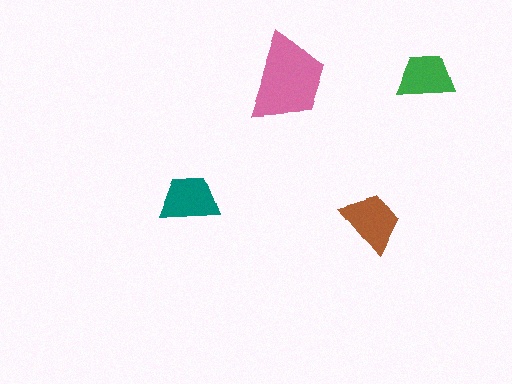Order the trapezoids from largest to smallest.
the pink one, the brown one, the teal one, the green one.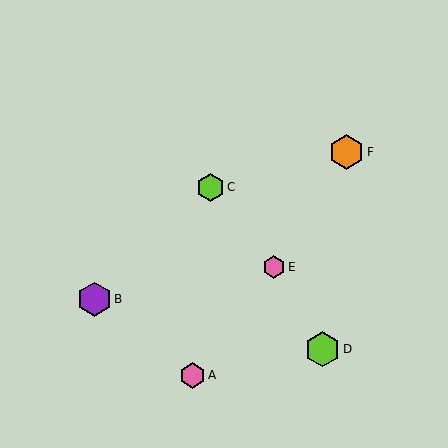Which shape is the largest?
The orange hexagon (labeled F) is the largest.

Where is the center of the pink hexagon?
The center of the pink hexagon is at (274, 267).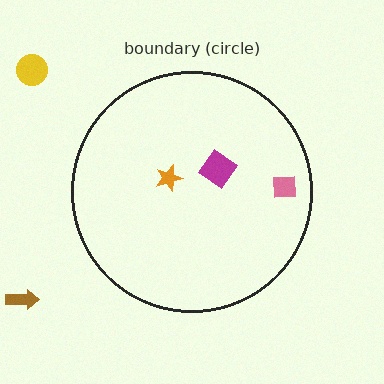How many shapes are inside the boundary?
3 inside, 2 outside.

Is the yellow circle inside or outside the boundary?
Outside.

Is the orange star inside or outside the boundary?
Inside.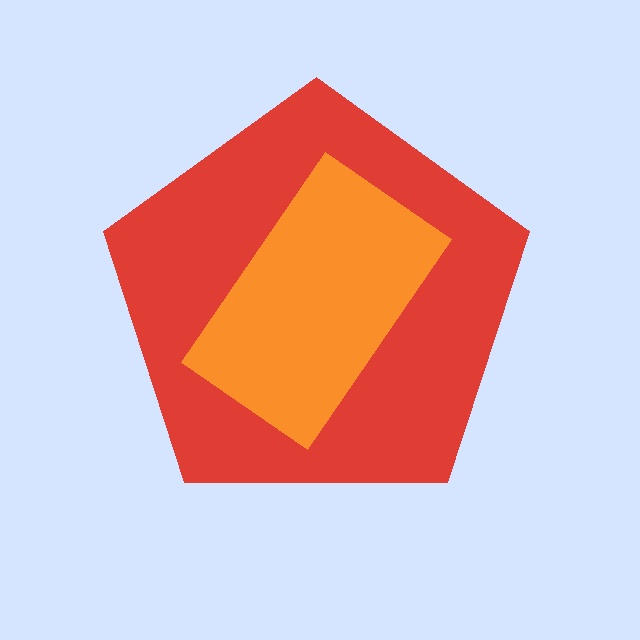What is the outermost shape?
The red pentagon.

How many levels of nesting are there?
2.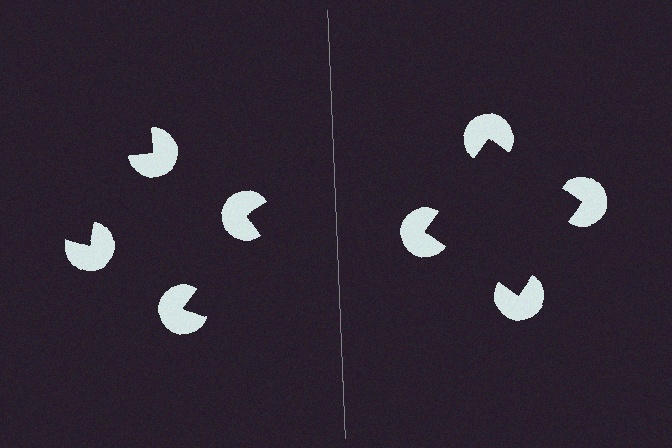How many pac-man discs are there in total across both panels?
8 — 4 on each side.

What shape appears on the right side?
An illusory square.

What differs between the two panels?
The pac-man discs are positioned identically on both sides; only the wedge orientations differ. On the right they align to a square; on the left they are misaligned.